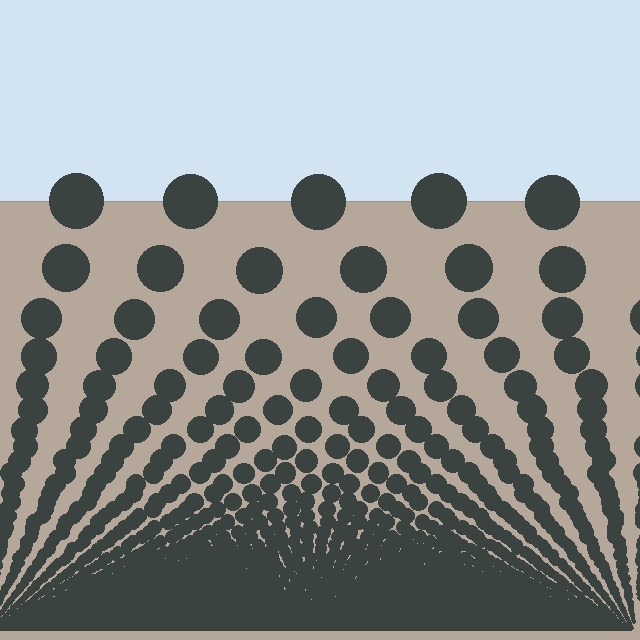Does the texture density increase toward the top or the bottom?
Density increases toward the bottom.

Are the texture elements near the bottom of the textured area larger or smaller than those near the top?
Smaller. The gradient is inverted — elements near the bottom are smaller and denser.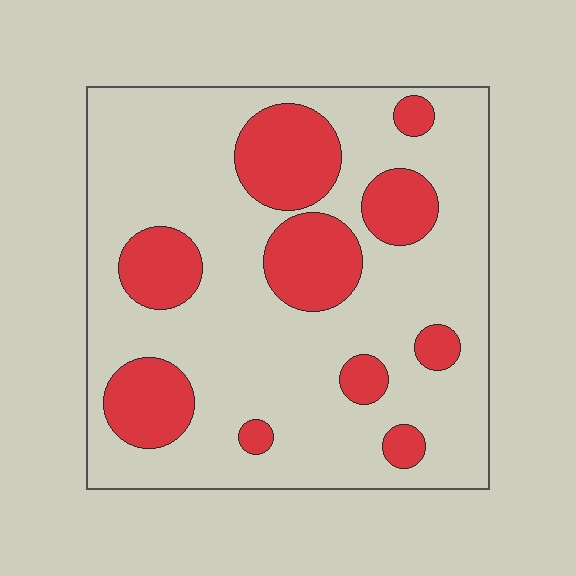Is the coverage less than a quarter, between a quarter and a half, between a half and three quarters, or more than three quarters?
Between a quarter and a half.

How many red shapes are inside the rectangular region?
10.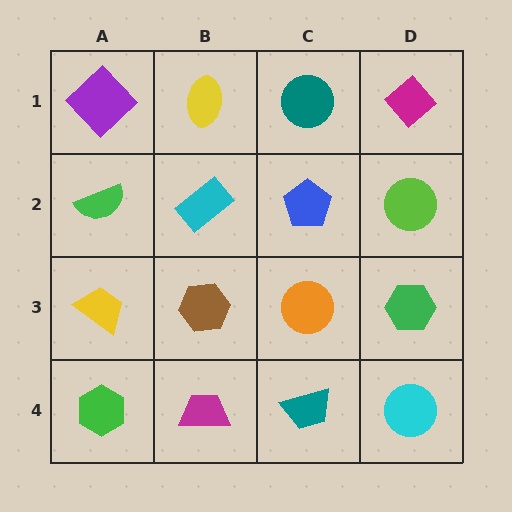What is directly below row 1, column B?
A cyan rectangle.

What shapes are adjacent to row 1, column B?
A cyan rectangle (row 2, column B), a purple diamond (row 1, column A), a teal circle (row 1, column C).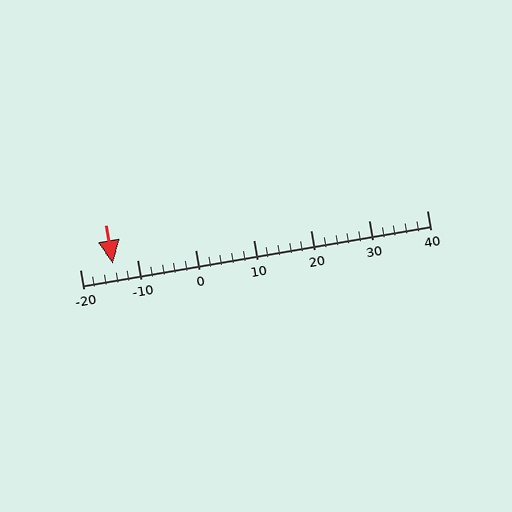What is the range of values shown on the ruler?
The ruler shows values from -20 to 40.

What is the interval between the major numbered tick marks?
The major tick marks are spaced 10 units apart.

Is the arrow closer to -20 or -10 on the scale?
The arrow is closer to -10.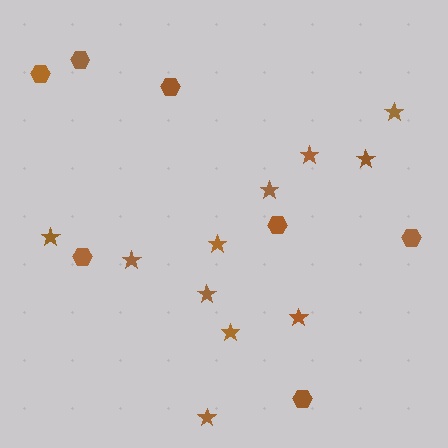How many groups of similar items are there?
There are 2 groups: one group of hexagons (7) and one group of stars (11).